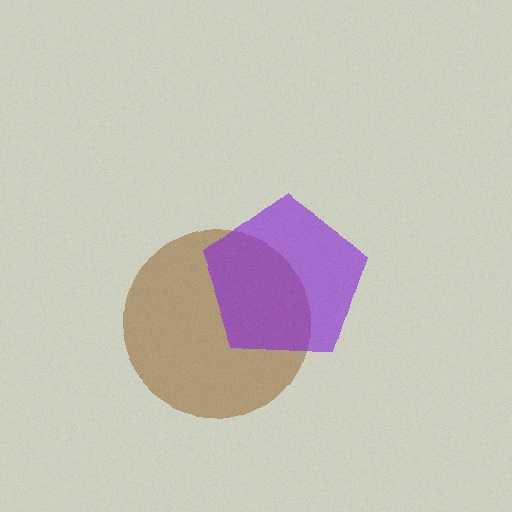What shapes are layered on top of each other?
The layered shapes are: a brown circle, a purple pentagon.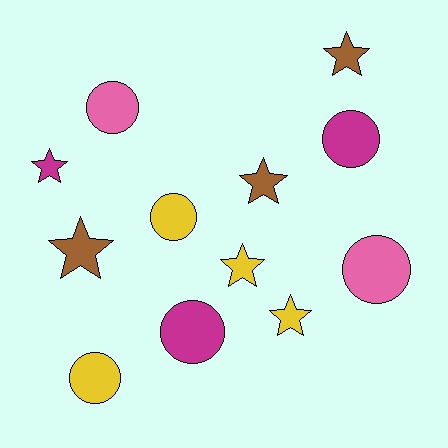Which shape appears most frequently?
Circle, with 6 objects.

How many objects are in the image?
There are 12 objects.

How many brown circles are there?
There are no brown circles.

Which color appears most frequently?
Yellow, with 4 objects.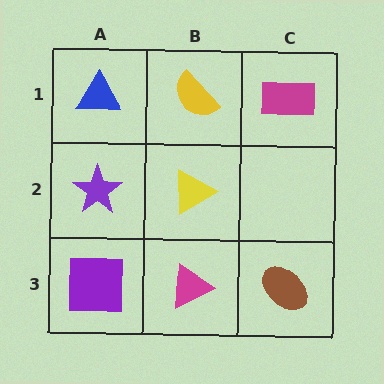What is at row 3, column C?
A brown ellipse.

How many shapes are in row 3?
3 shapes.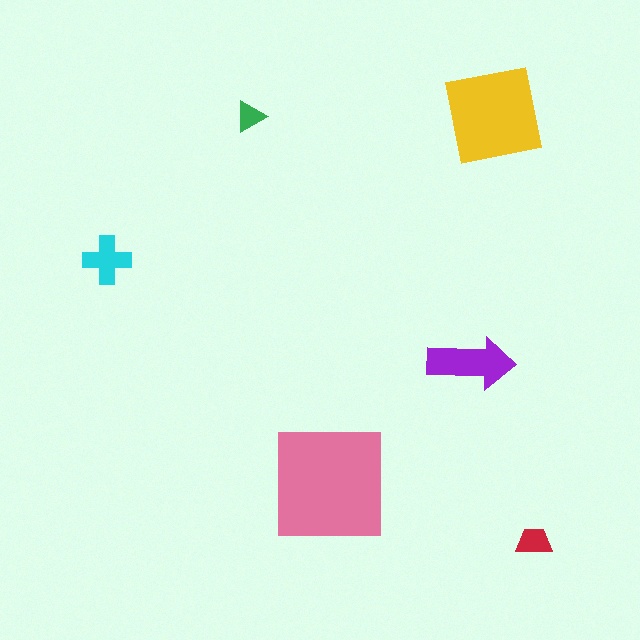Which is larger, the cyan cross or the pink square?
The pink square.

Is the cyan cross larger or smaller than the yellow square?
Smaller.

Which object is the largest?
The pink square.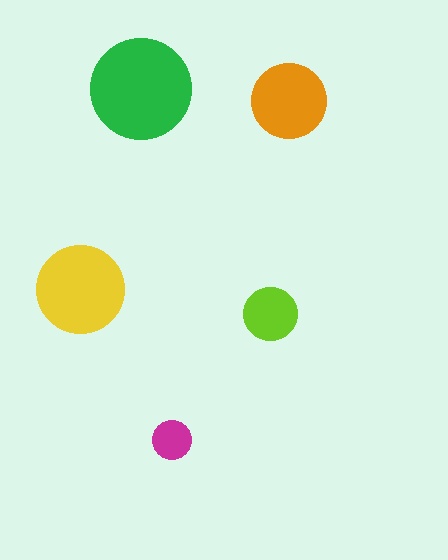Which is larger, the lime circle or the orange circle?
The orange one.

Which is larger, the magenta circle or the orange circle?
The orange one.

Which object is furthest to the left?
The yellow circle is leftmost.